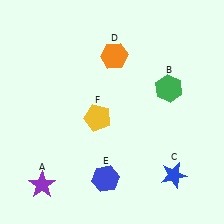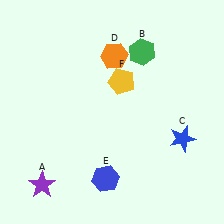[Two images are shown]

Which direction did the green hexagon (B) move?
The green hexagon (B) moved up.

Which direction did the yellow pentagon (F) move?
The yellow pentagon (F) moved up.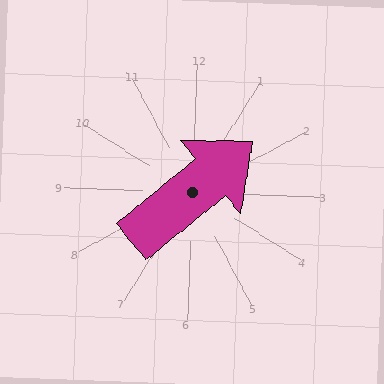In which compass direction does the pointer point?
Northeast.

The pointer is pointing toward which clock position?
Roughly 2 o'clock.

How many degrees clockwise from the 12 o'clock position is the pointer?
Approximately 48 degrees.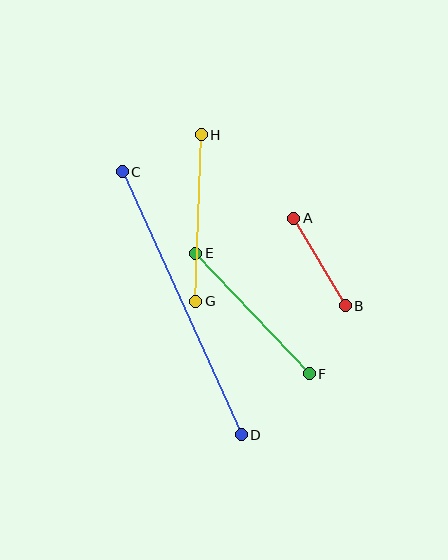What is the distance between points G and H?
The distance is approximately 166 pixels.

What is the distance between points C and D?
The distance is approximately 289 pixels.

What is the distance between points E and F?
The distance is approximately 166 pixels.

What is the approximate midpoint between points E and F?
The midpoint is at approximately (252, 314) pixels.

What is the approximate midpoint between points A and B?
The midpoint is at approximately (319, 262) pixels.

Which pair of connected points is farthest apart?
Points C and D are farthest apart.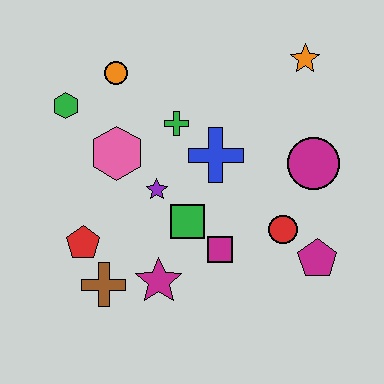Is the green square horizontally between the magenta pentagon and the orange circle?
Yes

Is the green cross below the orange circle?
Yes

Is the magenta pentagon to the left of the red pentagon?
No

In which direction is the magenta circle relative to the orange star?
The magenta circle is below the orange star.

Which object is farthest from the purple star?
The orange star is farthest from the purple star.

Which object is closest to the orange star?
The magenta circle is closest to the orange star.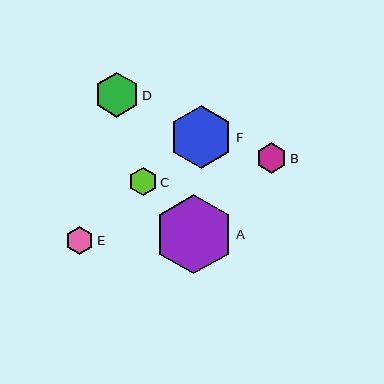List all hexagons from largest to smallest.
From largest to smallest: A, F, D, B, C, E.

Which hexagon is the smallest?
Hexagon E is the smallest with a size of approximately 28 pixels.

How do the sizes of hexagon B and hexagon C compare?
Hexagon B and hexagon C are approximately the same size.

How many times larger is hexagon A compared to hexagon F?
Hexagon A is approximately 1.3 times the size of hexagon F.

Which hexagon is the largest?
Hexagon A is the largest with a size of approximately 79 pixels.